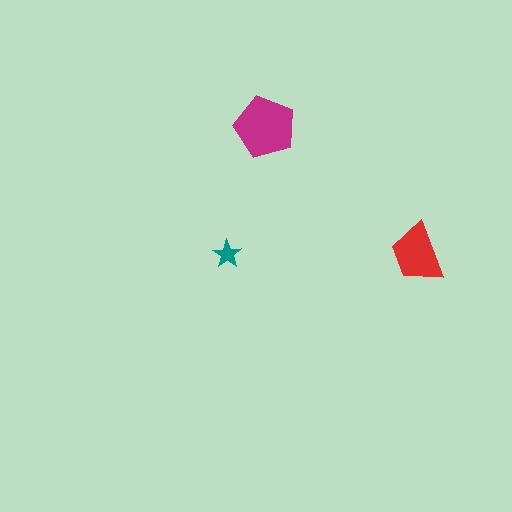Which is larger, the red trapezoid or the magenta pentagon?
The magenta pentagon.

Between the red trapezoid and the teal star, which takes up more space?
The red trapezoid.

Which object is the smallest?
The teal star.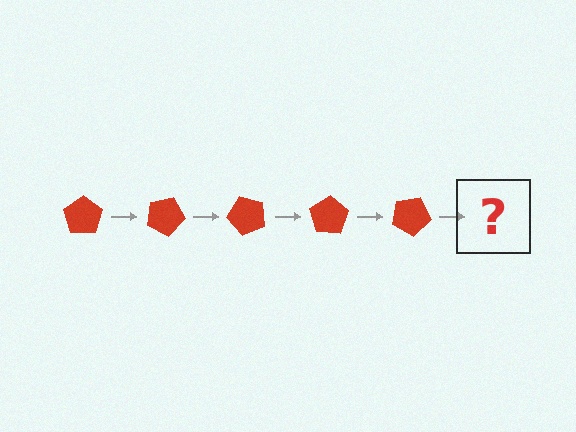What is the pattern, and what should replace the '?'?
The pattern is that the pentagon rotates 25 degrees each step. The '?' should be a red pentagon rotated 125 degrees.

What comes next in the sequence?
The next element should be a red pentagon rotated 125 degrees.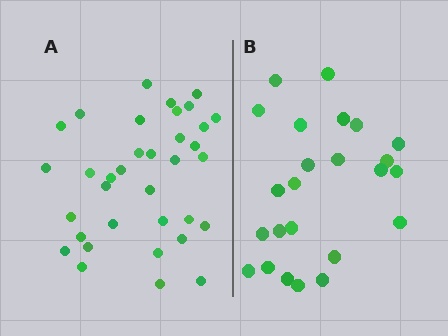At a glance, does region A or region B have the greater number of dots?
Region A (the left region) has more dots.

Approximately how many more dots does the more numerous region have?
Region A has roughly 12 or so more dots than region B.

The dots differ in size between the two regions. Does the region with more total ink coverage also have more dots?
No. Region B has more total ink coverage because its dots are larger, but region A actually contains more individual dots. Total area can be misleading — the number of items is what matters here.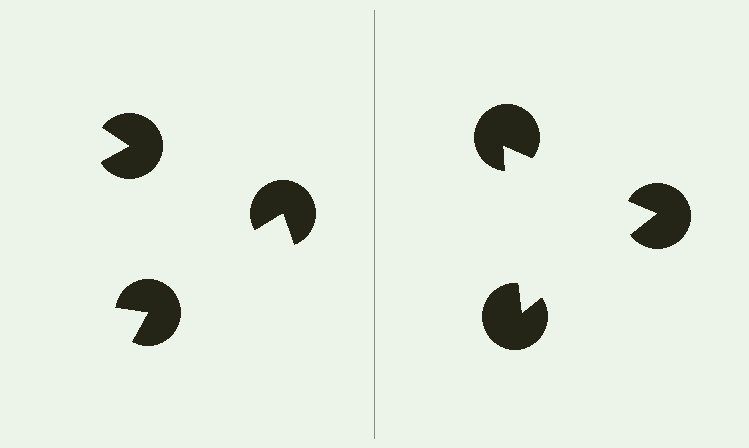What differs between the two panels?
The pac-man discs are positioned identically on both sides; only the wedge orientations differ. On the right they align to a triangle; on the left they are misaligned.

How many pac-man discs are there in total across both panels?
6 — 3 on each side.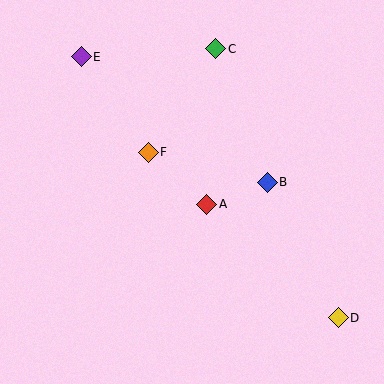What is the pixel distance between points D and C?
The distance between D and C is 296 pixels.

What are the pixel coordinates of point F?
Point F is at (148, 152).